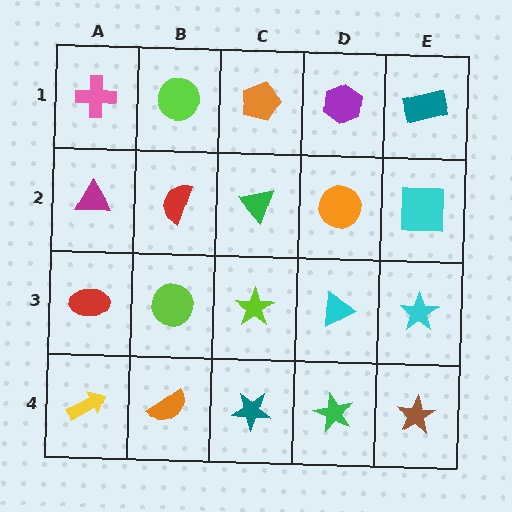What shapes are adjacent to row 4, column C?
A lime star (row 3, column C), an orange semicircle (row 4, column B), a green star (row 4, column D).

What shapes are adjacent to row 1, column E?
A cyan square (row 2, column E), a purple hexagon (row 1, column D).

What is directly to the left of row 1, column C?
A lime circle.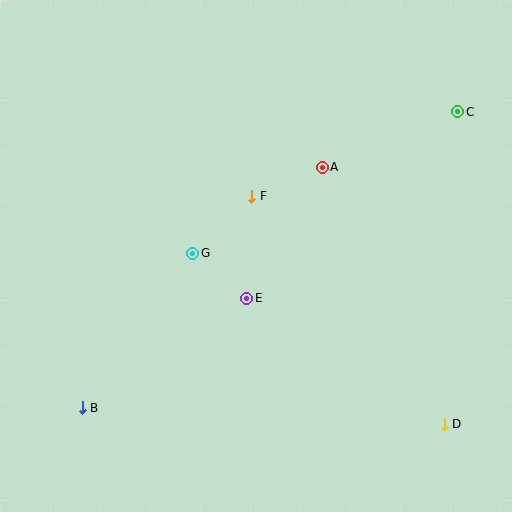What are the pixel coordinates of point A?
Point A is at (322, 167).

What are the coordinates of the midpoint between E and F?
The midpoint between E and F is at (249, 247).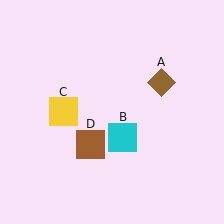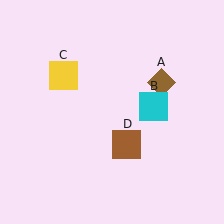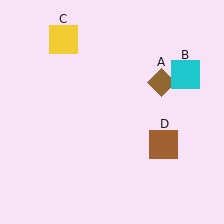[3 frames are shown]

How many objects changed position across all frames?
3 objects changed position: cyan square (object B), yellow square (object C), brown square (object D).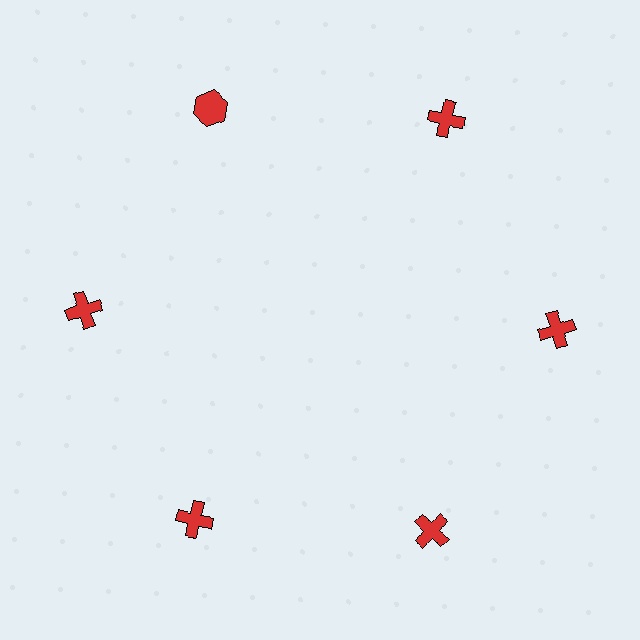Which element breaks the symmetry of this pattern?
The red hexagon at roughly the 11 o'clock position breaks the symmetry. All other shapes are red crosses.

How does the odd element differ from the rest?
It has a different shape: hexagon instead of cross.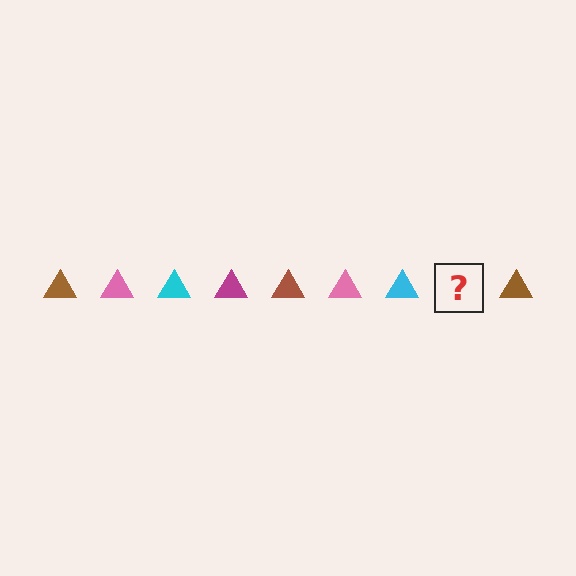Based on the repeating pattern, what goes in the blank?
The blank should be a magenta triangle.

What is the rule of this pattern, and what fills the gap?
The rule is that the pattern cycles through brown, pink, cyan, magenta triangles. The gap should be filled with a magenta triangle.